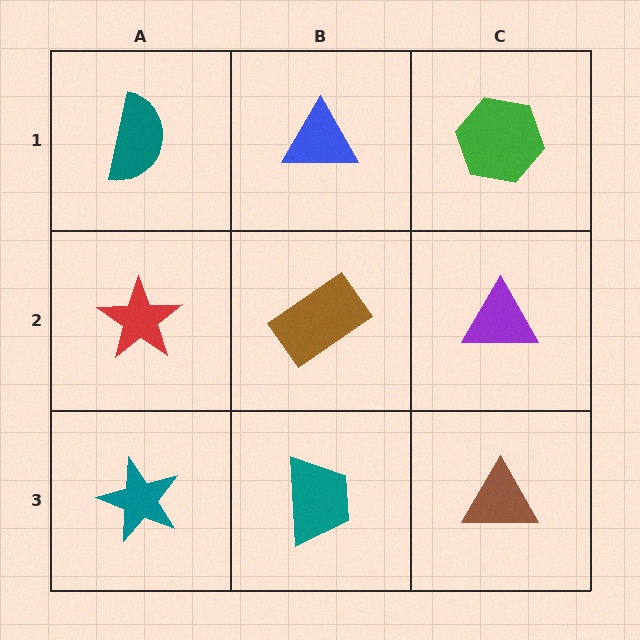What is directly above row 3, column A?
A red star.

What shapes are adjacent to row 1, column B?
A brown rectangle (row 2, column B), a teal semicircle (row 1, column A), a green hexagon (row 1, column C).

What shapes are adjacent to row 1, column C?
A purple triangle (row 2, column C), a blue triangle (row 1, column B).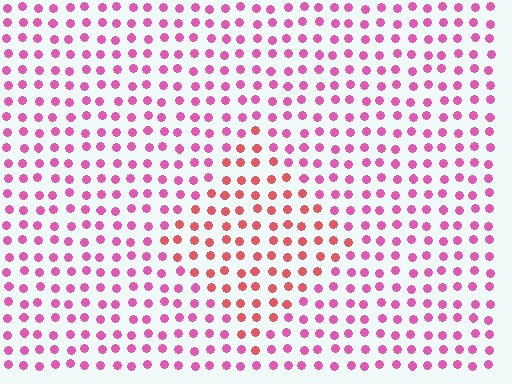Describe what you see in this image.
The image is filled with small pink elements in a uniform arrangement. A diamond-shaped region is visible where the elements are tinted to a slightly different hue, forming a subtle color boundary.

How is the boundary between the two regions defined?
The boundary is defined purely by a slight shift in hue (about 34 degrees). Spacing, size, and orientation are identical on both sides.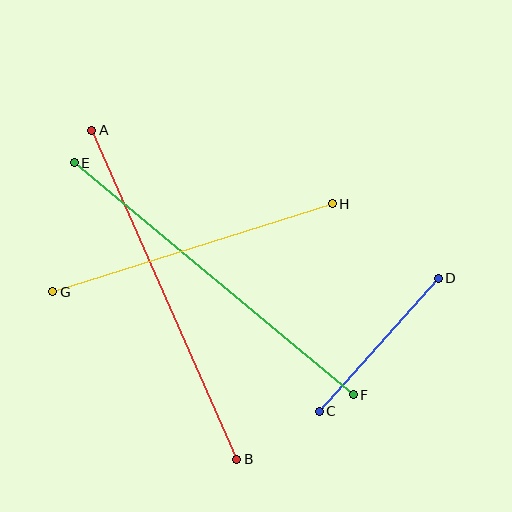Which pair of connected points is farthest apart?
Points E and F are farthest apart.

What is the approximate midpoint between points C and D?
The midpoint is at approximately (379, 345) pixels.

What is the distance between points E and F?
The distance is approximately 363 pixels.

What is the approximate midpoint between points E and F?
The midpoint is at approximately (214, 279) pixels.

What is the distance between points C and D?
The distance is approximately 179 pixels.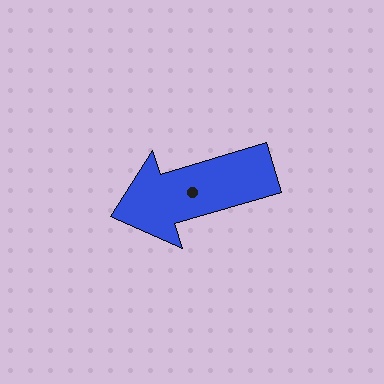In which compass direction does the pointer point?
West.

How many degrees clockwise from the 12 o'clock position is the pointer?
Approximately 253 degrees.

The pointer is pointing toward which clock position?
Roughly 8 o'clock.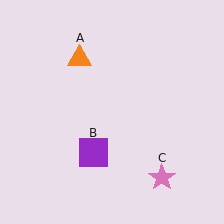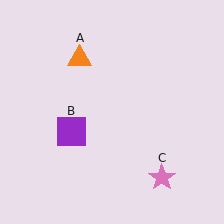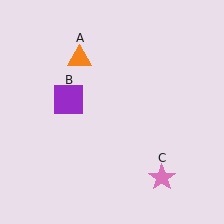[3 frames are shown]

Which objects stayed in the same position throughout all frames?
Orange triangle (object A) and pink star (object C) remained stationary.